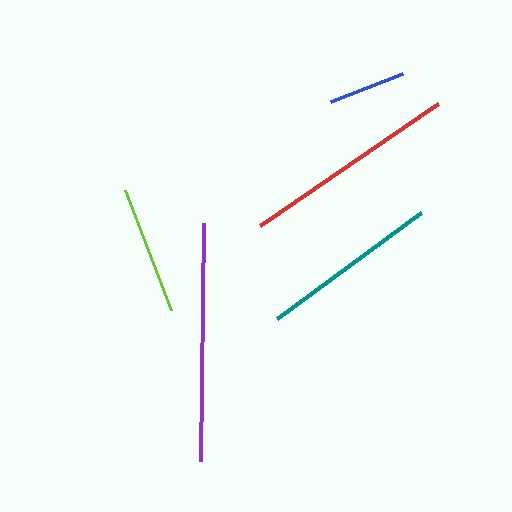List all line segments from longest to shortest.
From longest to shortest: purple, red, teal, lime, blue.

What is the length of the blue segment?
The blue segment is approximately 77 pixels long.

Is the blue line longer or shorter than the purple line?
The purple line is longer than the blue line.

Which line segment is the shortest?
The blue line is the shortest at approximately 77 pixels.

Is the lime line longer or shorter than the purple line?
The purple line is longer than the lime line.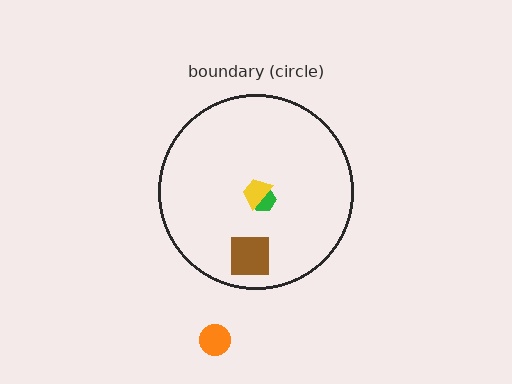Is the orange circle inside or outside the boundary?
Outside.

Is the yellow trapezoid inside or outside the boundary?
Inside.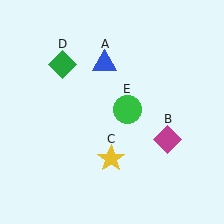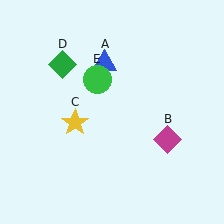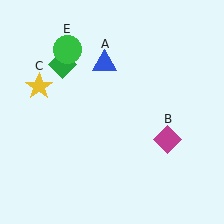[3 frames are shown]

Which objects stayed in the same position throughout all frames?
Blue triangle (object A) and magenta diamond (object B) and green diamond (object D) remained stationary.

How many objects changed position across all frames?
2 objects changed position: yellow star (object C), green circle (object E).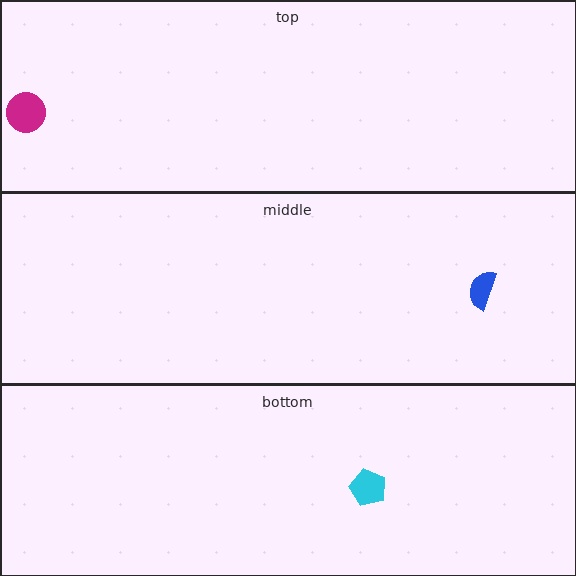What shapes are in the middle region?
The blue semicircle.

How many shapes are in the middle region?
1.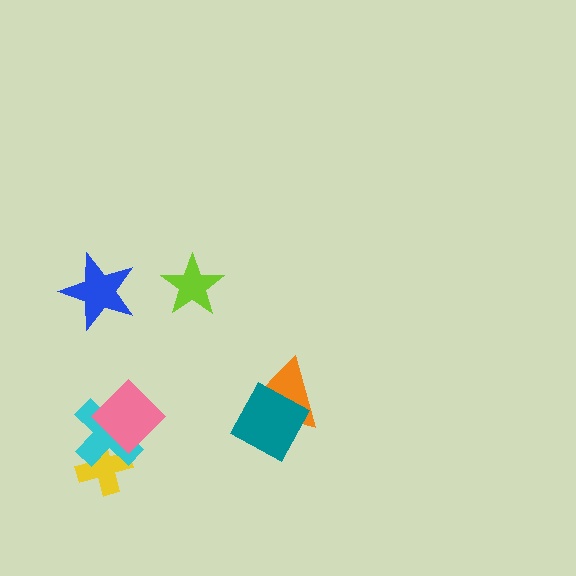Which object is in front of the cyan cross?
The pink diamond is in front of the cyan cross.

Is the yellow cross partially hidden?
Yes, it is partially covered by another shape.